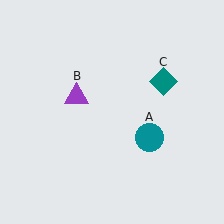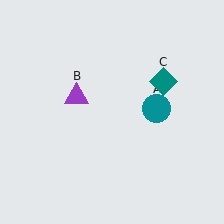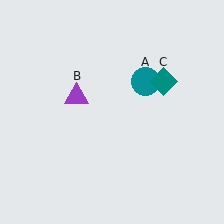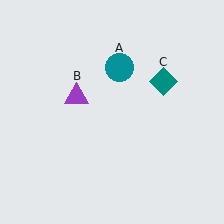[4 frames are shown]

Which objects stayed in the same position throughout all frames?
Purple triangle (object B) and teal diamond (object C) remained stationary.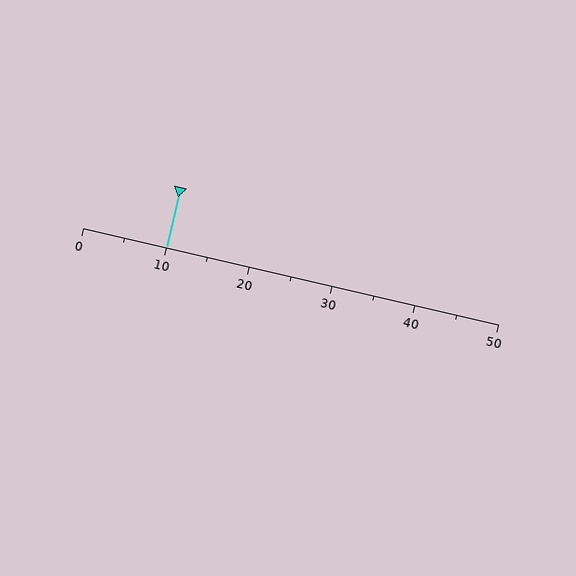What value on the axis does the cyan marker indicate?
The marker indicates approximately 10.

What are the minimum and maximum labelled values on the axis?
The axis runs from 0 to 50.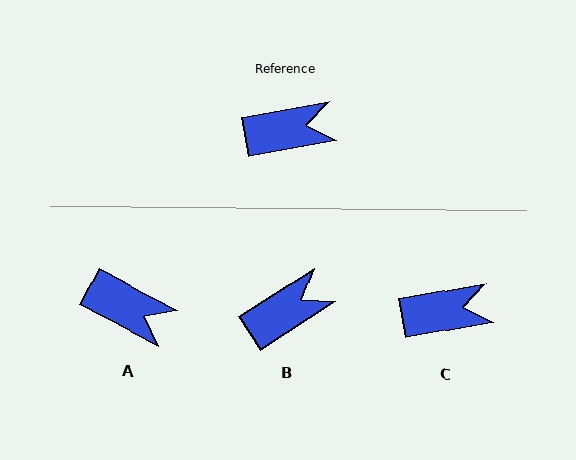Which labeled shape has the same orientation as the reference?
C.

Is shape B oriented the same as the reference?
No, it is off by about 23 degrees.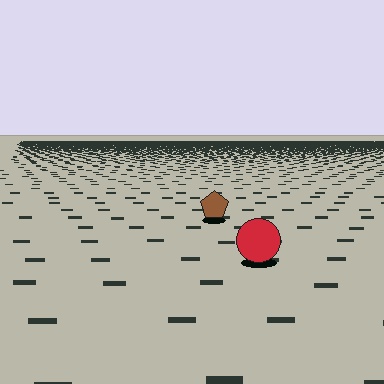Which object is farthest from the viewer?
The brown pentagon is farthest from the viewer. It appears smaller and the ground texture around it is denser.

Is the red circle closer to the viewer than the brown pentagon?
Yes. The red circle is closer — you can tell from the texture gradient: the ground texture is coarser near it.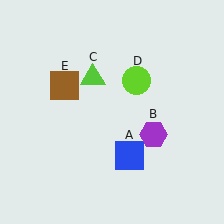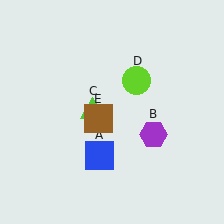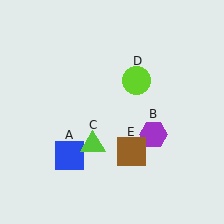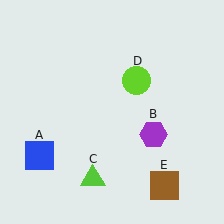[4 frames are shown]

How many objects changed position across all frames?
3 objects changed position: blue square (object A), lime triangle (object C), brown square (object E).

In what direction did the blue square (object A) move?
The blue square (object A) moved left.